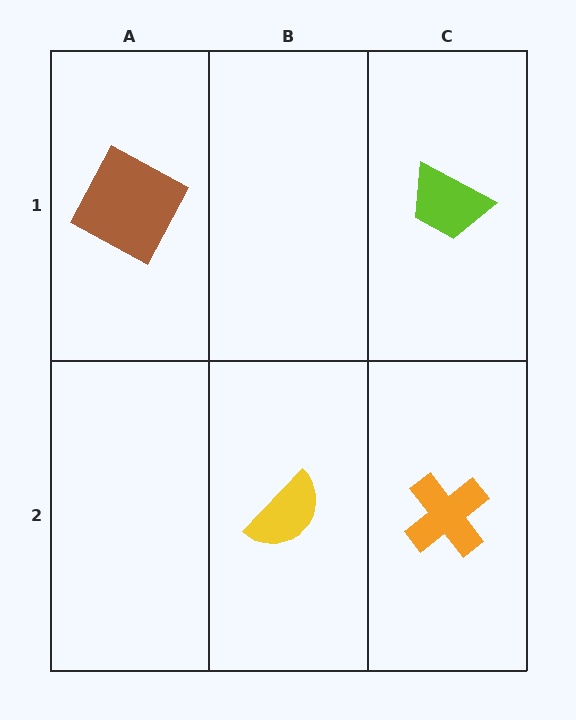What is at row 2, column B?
A yellow semicircle.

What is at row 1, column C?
A lime trapezoid.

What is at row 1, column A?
A brown square.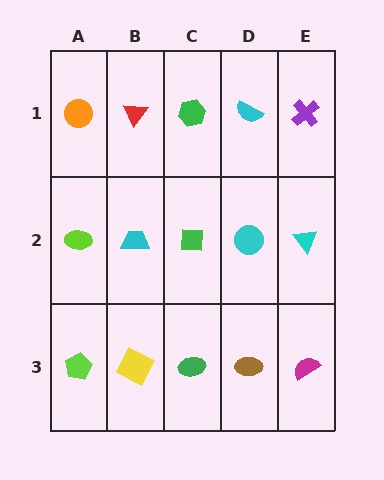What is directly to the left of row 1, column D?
A green hexagon.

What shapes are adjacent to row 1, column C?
A green square (row 2, column C), a red triangle (row 1, column B), a cyan semicircle (row 1, column D).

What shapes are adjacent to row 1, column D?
A cyan circle (row 2, column D), a green hexagon (row 1, column C), a purple cross (row 1, column E).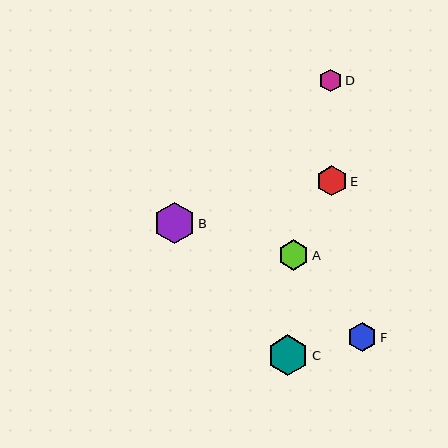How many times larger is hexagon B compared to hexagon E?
Hexagon B is approximately 1.4 times the size of hexagon E.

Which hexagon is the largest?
Hexagon B is the largest with a size of approximately 41 pixels.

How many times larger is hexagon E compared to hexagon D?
Hexagon E is approximately 1.3 times the size of hexagon D.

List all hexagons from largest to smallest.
From largest to smallest: B, C, E, A, F, D.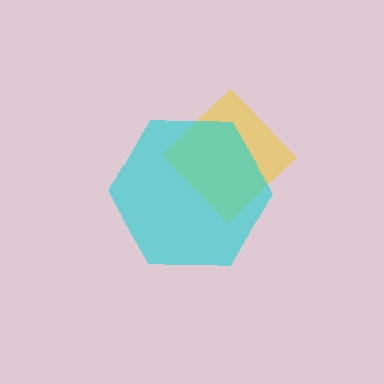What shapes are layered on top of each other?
The layered shapes are: a yellow diamond, a cyan hexagon.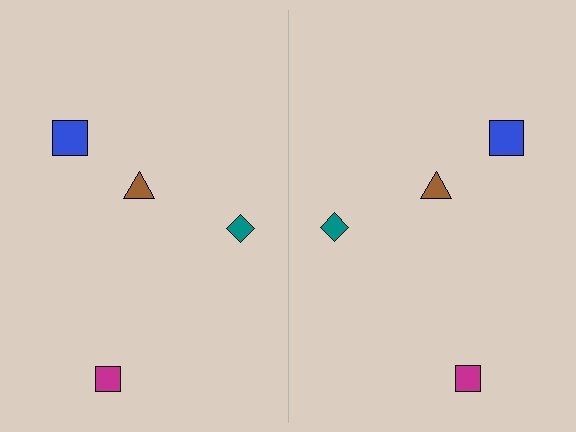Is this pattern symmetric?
Yes, this pattern has bilateral (reflection) symmetry.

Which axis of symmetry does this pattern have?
The pattern has a vertical axis of symmetry running through the center of the image.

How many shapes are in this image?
There are 8 shapes in this image.